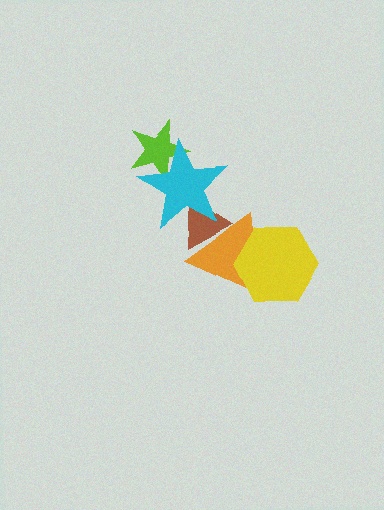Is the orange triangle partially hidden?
Yes, it is partially covered by another shape.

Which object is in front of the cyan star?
The orange triangle is in front of the cyan star.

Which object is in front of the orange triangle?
The yellow hexagon is in front of the orange triangle.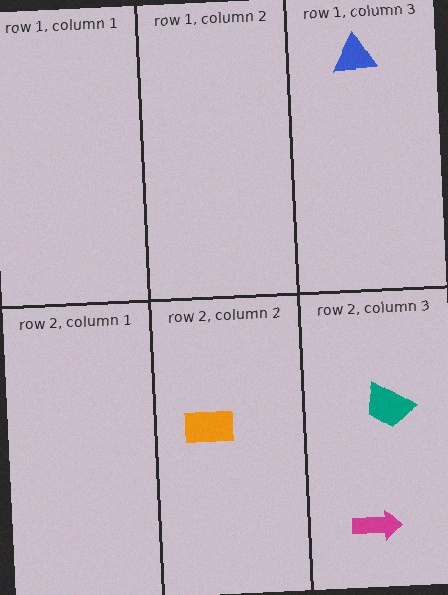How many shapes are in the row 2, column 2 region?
1.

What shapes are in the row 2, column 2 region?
The orange rectangle.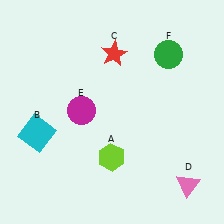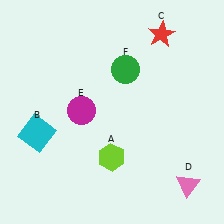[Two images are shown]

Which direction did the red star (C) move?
The red star (C) moved right.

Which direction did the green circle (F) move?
The green circle (F) moved left.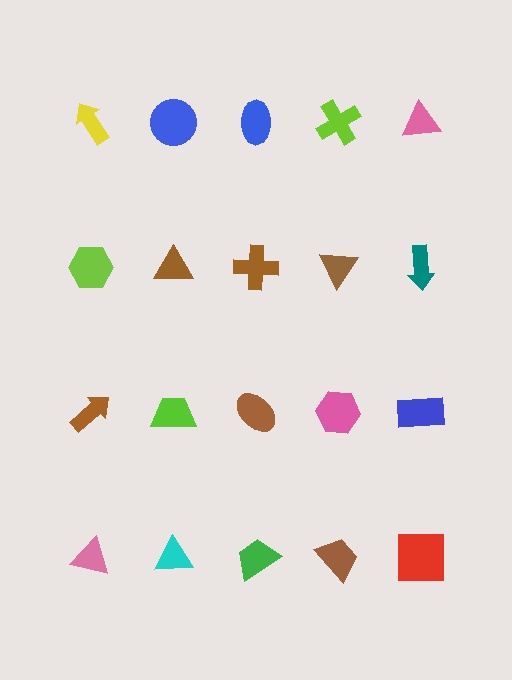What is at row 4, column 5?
A red square.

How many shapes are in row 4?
5 shapes.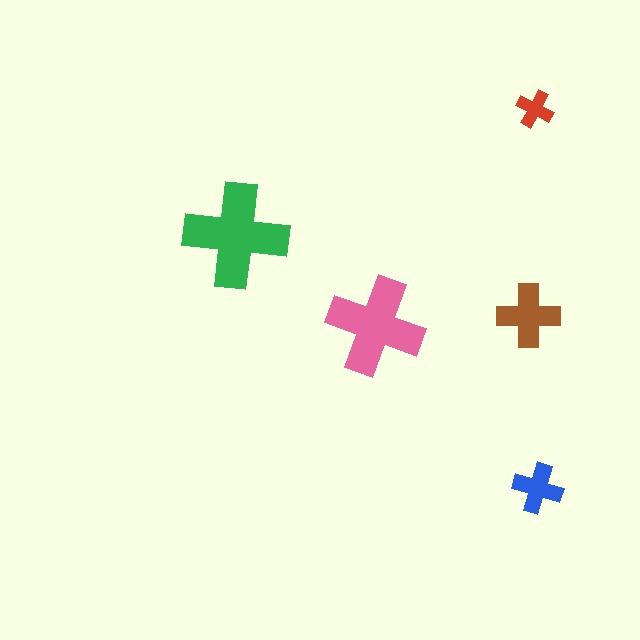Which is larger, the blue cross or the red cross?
The blue one.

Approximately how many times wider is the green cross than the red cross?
About 3 times wider.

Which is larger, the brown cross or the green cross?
The green one.